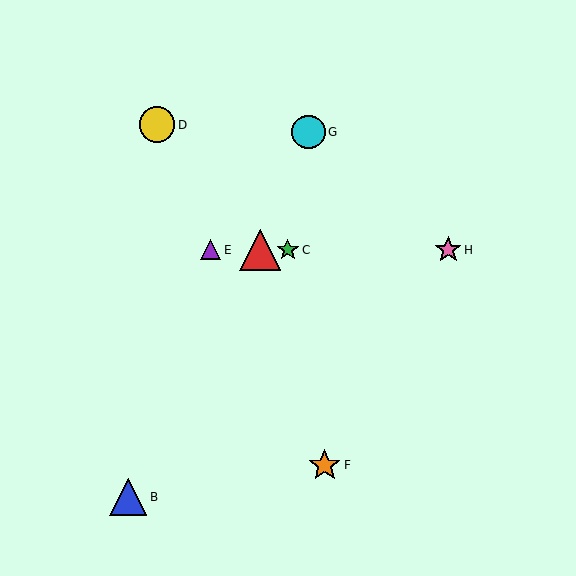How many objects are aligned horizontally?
4 objects (A, C, E, H) are aligned horizontally.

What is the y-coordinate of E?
Object E is at y≈250.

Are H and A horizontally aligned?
Yes, both are at y≈250.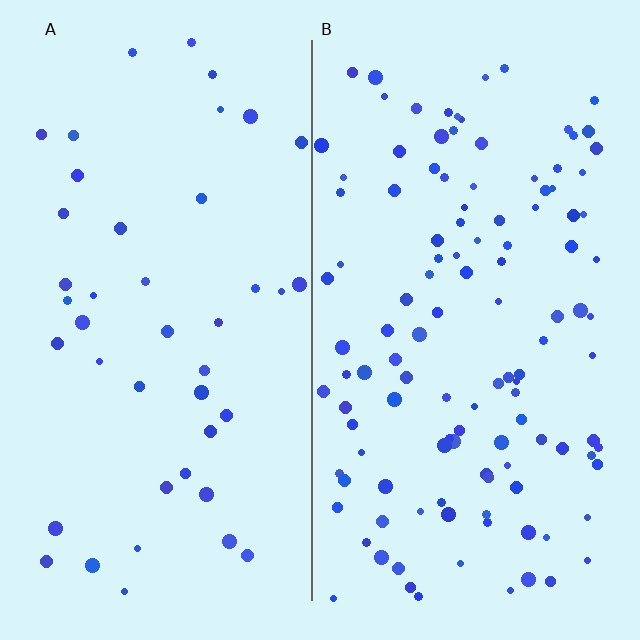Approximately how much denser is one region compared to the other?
Approximately 2.8× — region B over region A.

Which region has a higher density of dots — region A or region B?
B (the right).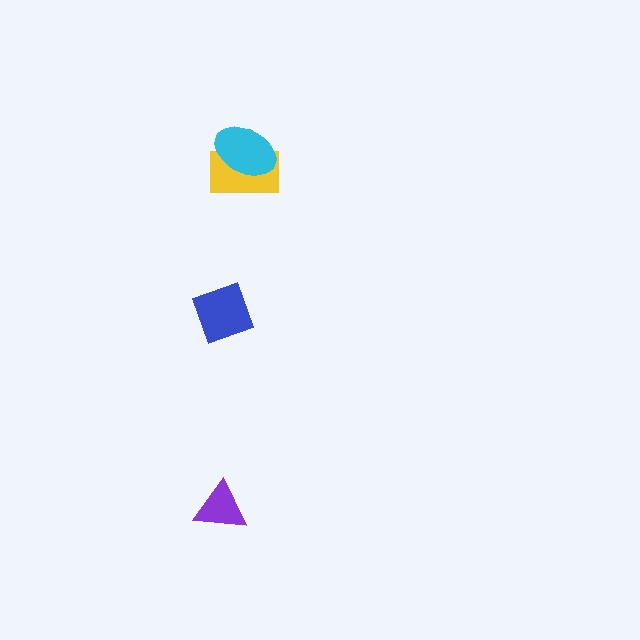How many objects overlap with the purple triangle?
0 objects overlap with the purple triangle.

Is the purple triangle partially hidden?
No, no other shape covers it.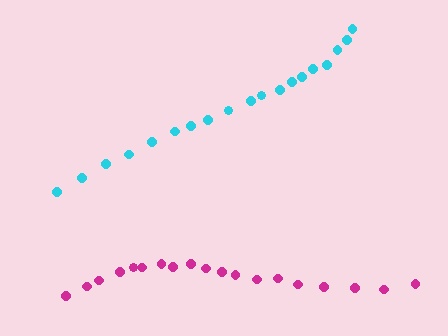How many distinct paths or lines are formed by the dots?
There are 2 distinct paths.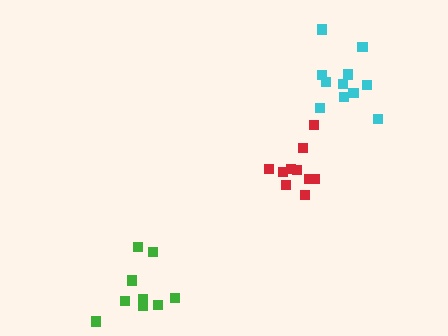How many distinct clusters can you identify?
There are 3 distinct clusters.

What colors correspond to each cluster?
The clusters are colored: green, red, cyan.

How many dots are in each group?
Group 1: 9 dots, Group 2: 10 dots, Group 3: 11 dots (30 total).